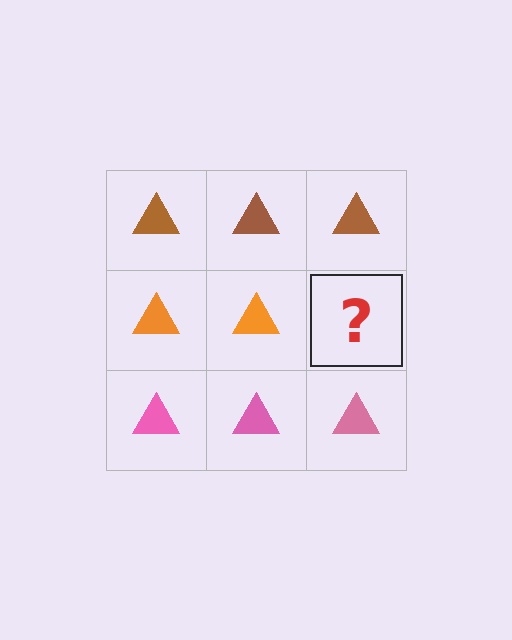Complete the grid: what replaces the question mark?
The question mark should be replaced with an orange triangle.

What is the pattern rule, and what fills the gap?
The rule is that each row has a consistent color. The gap should be filled with an orange triangle.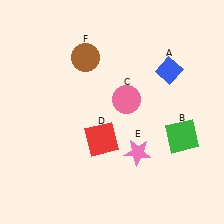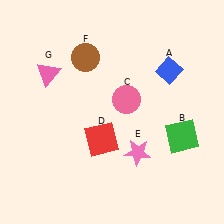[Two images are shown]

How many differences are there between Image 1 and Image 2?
There is 1 difference between the two images.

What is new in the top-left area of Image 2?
A pink triangle (G) was added in the top-left area of Image 2.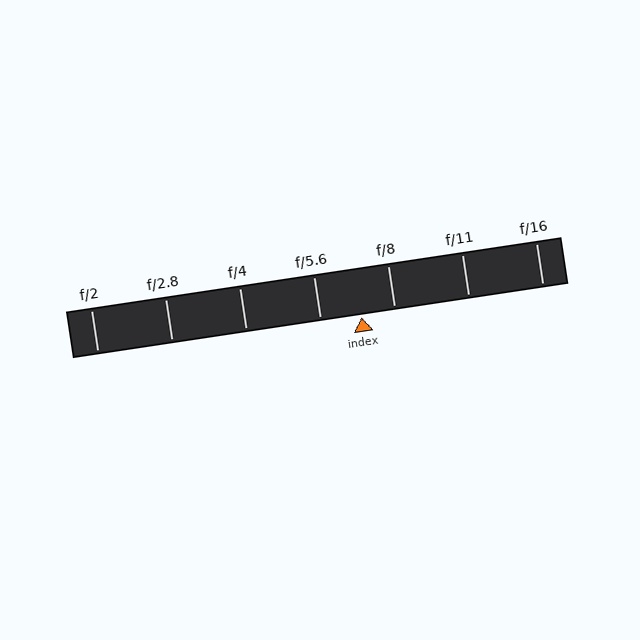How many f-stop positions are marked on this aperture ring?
There are 7 f-stop positions marked.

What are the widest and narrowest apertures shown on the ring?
The widest aperture shown is f/2 and the narrowest is f/16.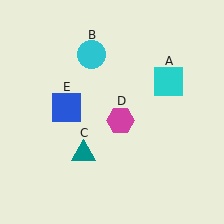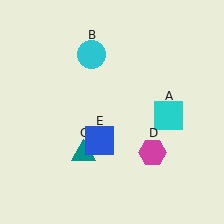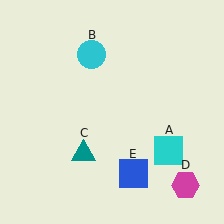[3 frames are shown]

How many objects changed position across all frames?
3 objects changed position: cyan square (object A), magenta hexagon (object D), blue square (object E).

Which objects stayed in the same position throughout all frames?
Cyan circle (object B) and teal triangle (object C) remained stationary.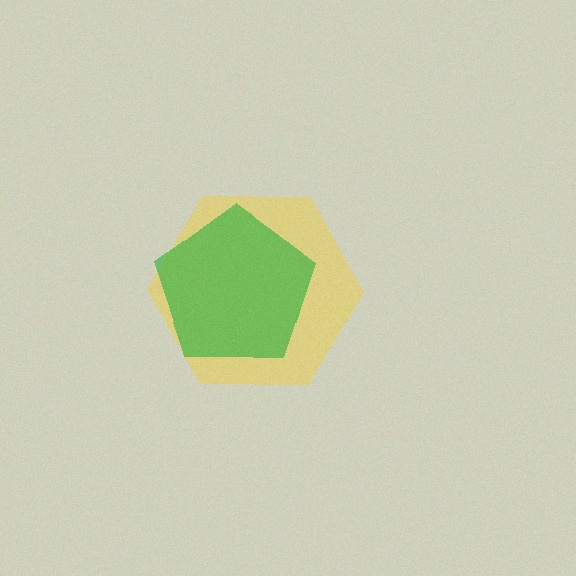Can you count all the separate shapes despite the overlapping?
Yes, there are 2 separate shapes.